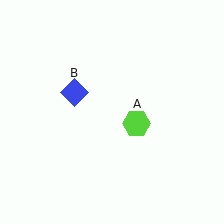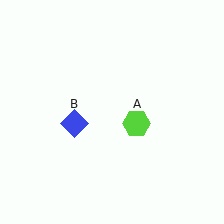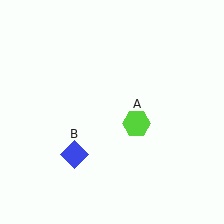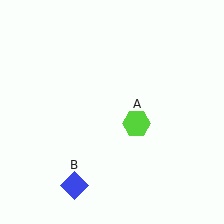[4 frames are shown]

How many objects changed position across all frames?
1 object changed position: blue diamond (object B).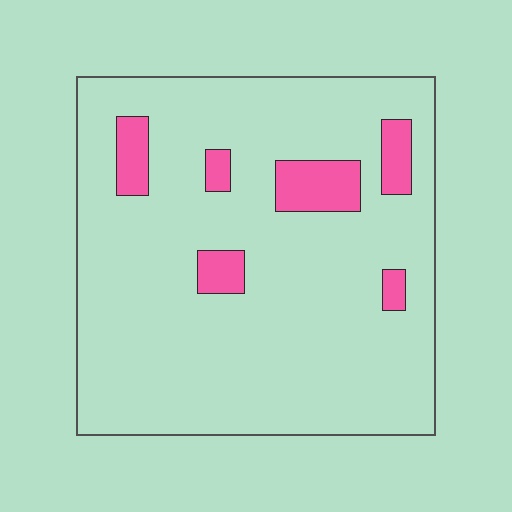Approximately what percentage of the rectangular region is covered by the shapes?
Approximately 10%.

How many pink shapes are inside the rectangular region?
6.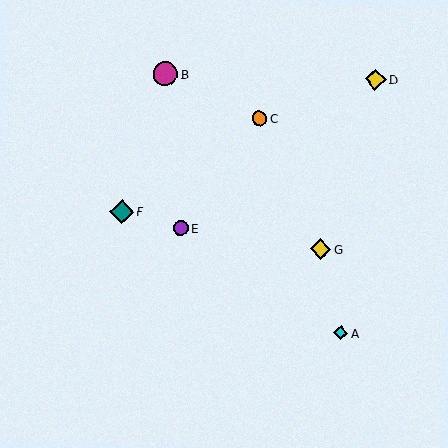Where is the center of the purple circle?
The center of the purple circle is at (180, 228).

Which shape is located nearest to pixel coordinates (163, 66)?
The magenta circle (labeled B) at (165, 74) is nearest to that location.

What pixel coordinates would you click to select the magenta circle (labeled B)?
Click at (165, 74) to select the magenta circle B.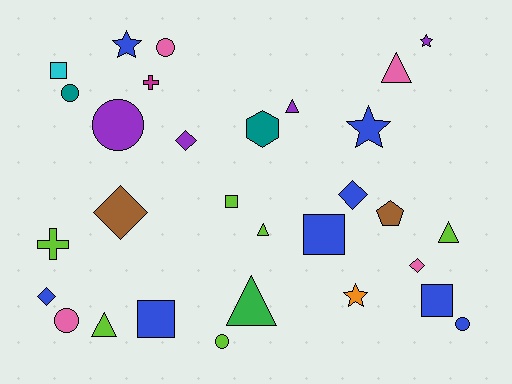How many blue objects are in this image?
There are 8 blue objects.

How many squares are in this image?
There are 5 squares.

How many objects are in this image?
There are 30 objects.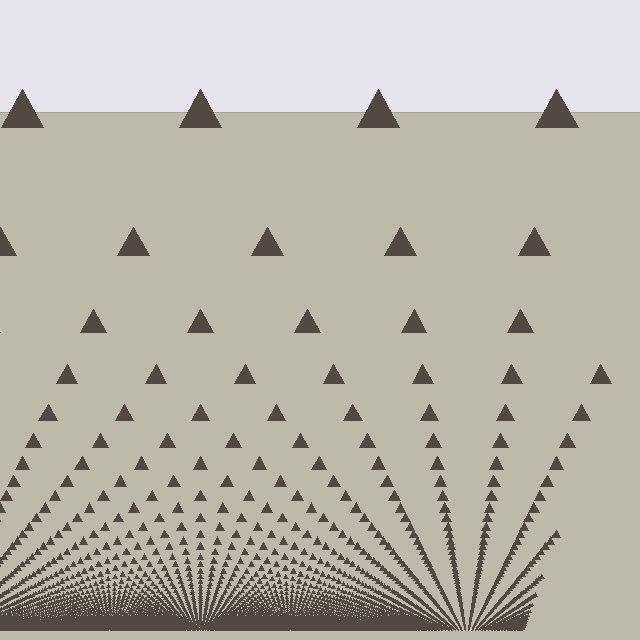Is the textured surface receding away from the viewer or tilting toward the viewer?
The surface appears to tilt toward the viewer. Texture elements get larger and sparser toward the top.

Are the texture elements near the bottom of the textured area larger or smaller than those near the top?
Smaller. The gradient is inverted — elements near the bottom are smaller and denser.